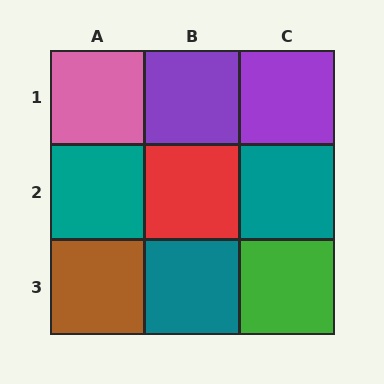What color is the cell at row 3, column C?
Green.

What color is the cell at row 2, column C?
Teal.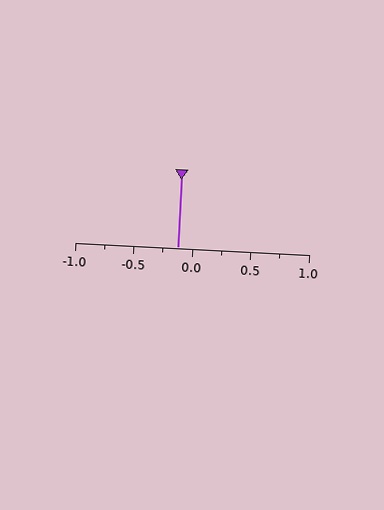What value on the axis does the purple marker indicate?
The marker indicates approximately -0.12.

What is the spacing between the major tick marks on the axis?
The major ticks are spaced 0.5 apart.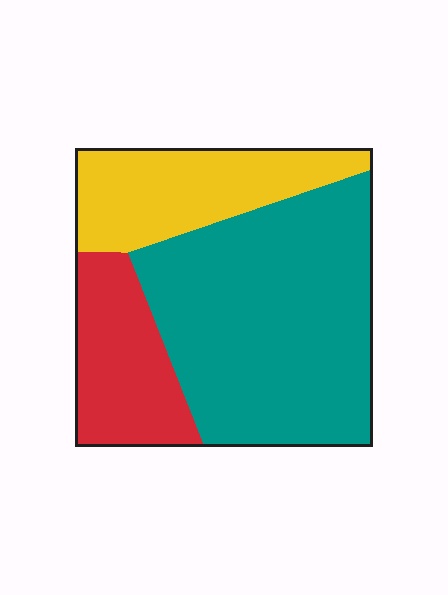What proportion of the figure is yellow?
Yellow takes up about one quarter (1/4) of the figure.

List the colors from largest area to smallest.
From largest to smallest: teal, yellow, red.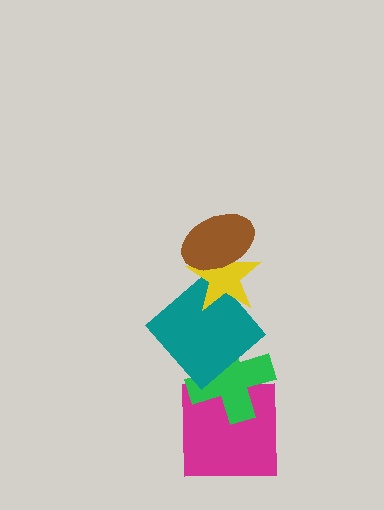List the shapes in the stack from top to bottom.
From top to bottom: the brown ellipse, the yellow star, the teal diamond, the green cross, the magenta square.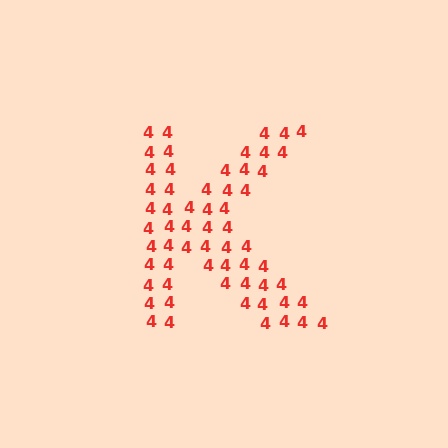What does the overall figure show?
The overall figure shows the letter K.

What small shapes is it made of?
It is made of small digit 4's.